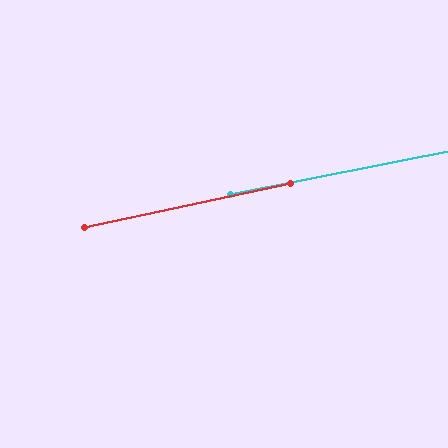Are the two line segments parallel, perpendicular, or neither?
Parallel — their directions differ by only 0.9°.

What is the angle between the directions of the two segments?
Approximately 1 degree.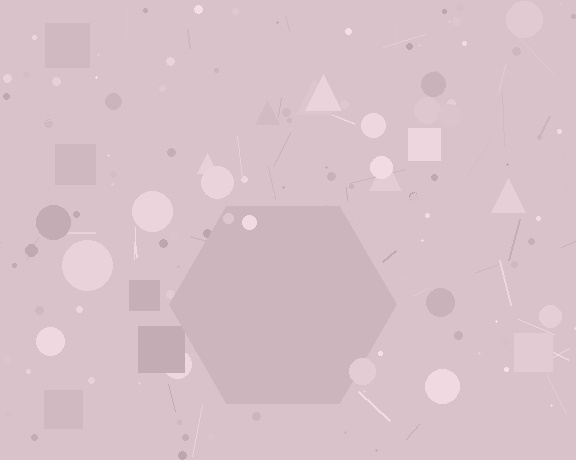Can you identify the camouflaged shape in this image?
The camouflaged shape is a hexagon.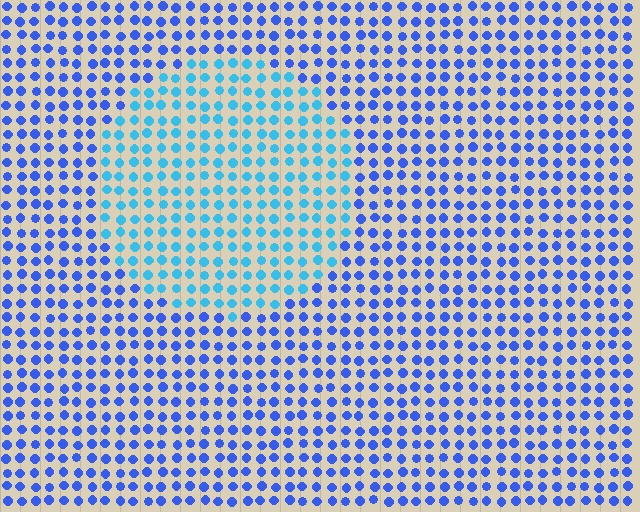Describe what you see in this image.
The image is filled with small blue elements in a uniform arrangement. A circle-shaped region is visible where the elements are tinted to a slightly different hue, forming a subtle color boundary.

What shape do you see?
I see a circle.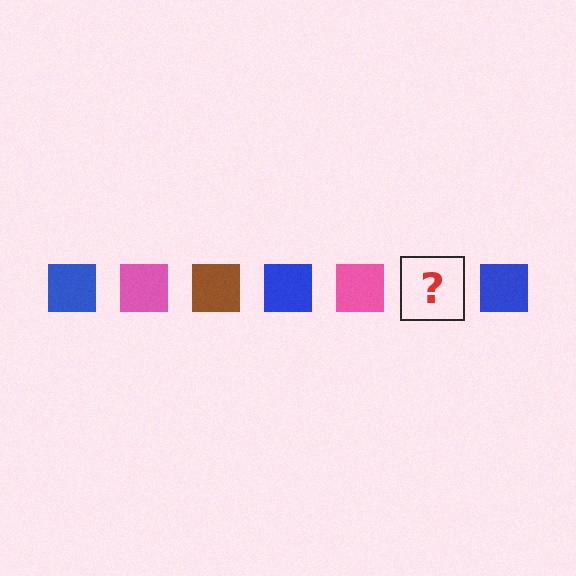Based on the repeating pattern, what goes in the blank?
The blank should be a brown square.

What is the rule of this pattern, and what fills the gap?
The rule is that the pattern cycles through blue, pink, brown squares. The gap should be filled with a brown square.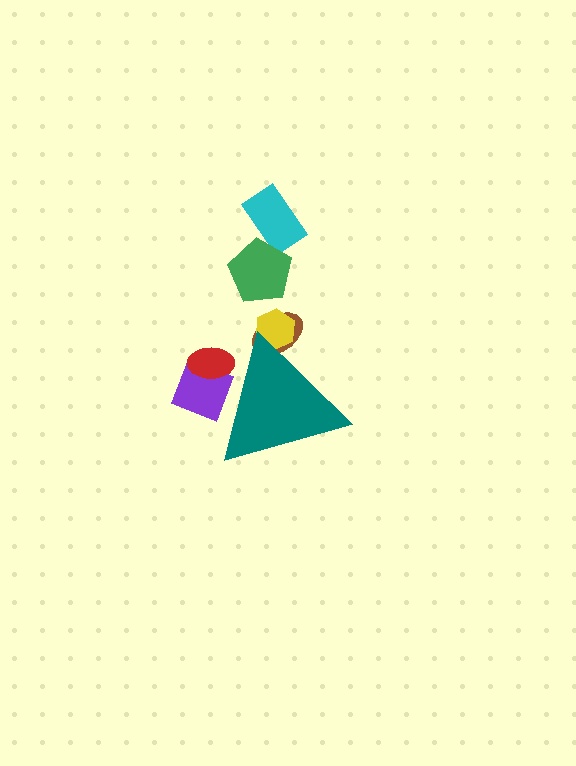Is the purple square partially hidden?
Yes, the purple square is partially hidden behind the teal triangle.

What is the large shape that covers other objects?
A teal triangle.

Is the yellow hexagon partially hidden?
Yes, the yellow hexagon is partially hidden behind the teal triangle.